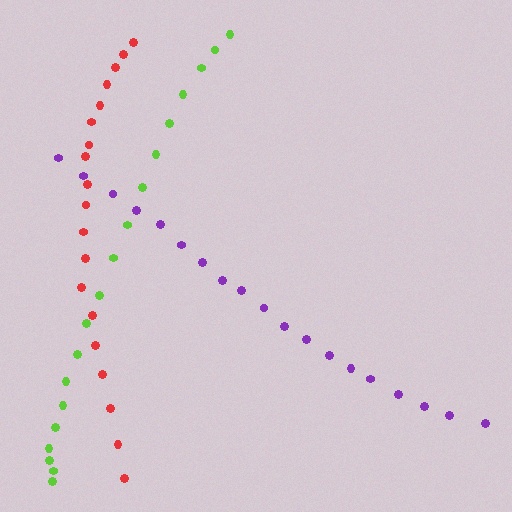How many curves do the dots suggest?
There are 3 distinct paths.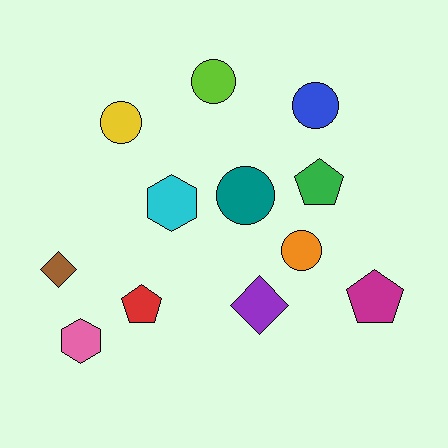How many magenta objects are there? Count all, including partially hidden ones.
There is 1 magenta object.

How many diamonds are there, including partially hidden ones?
There are 2 diamonds.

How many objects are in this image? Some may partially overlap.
There are 12 objects.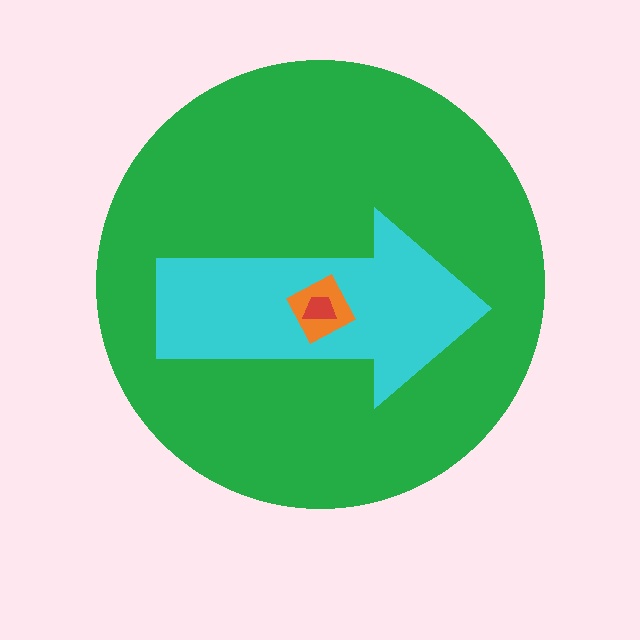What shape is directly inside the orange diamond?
The red trapezoid.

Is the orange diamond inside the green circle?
Yes.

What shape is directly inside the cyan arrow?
The orange diamond.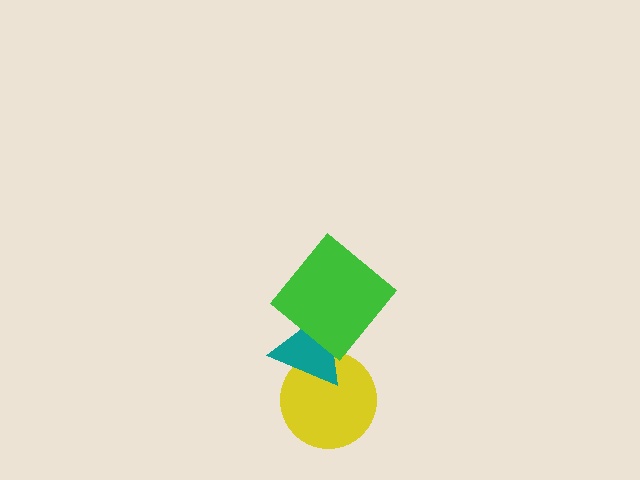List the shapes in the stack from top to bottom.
From top to bottom: the green diamond, the teal triangle, the yellow circle.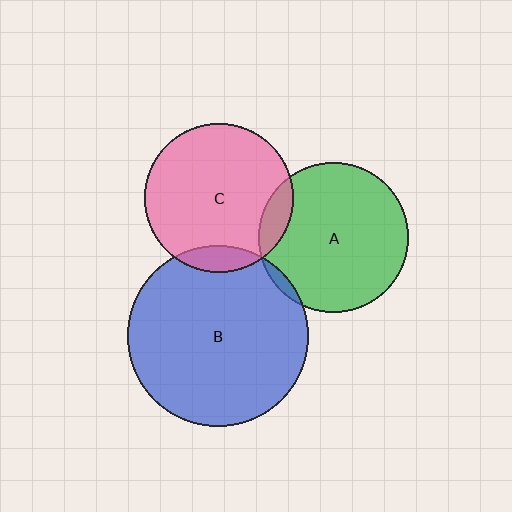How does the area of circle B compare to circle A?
Approximately 1.5 times.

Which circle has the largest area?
Circle B (blue).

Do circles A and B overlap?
Yes.